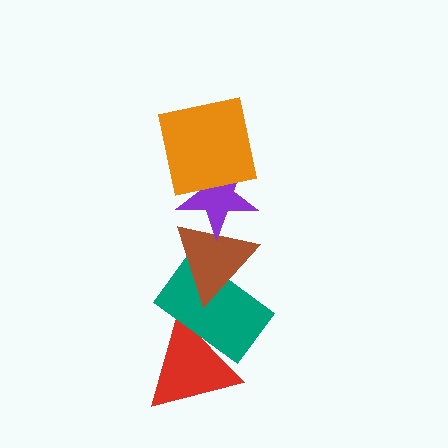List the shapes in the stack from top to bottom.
From top to bottom: the orange square, the purple star, the brown triangle, the teal rectangle, the red triangle.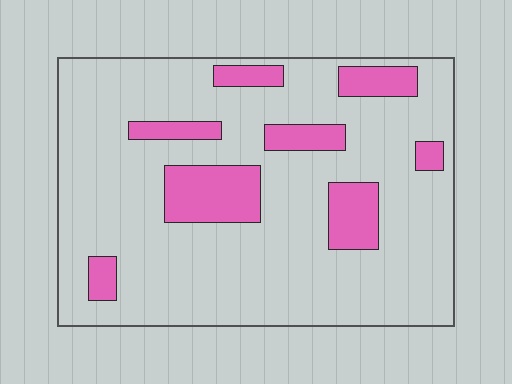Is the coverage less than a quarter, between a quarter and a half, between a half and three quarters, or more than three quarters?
Less than a quarter.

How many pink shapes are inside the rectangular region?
8.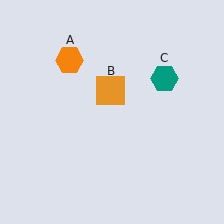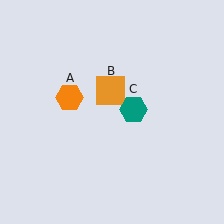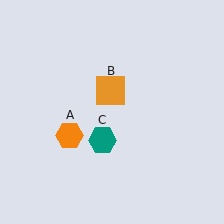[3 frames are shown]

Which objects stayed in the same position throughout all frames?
Orange square (object B) remained stationary.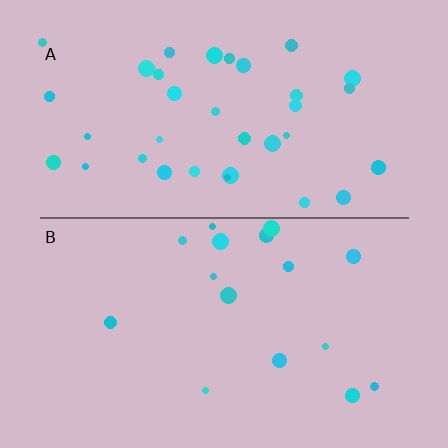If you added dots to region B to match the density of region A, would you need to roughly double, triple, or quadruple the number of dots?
Approximately double.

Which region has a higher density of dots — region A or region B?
A (the top).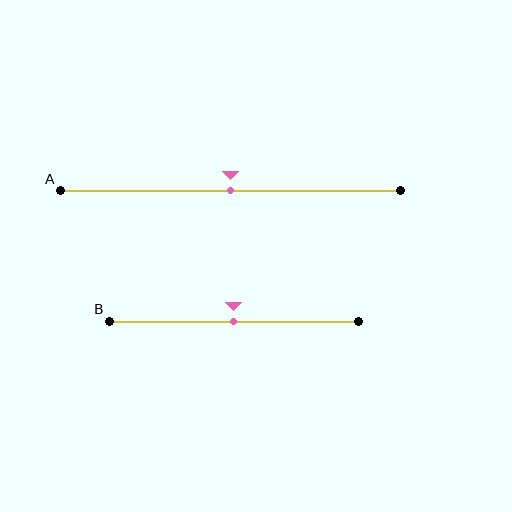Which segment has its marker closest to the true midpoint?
Segment A has its marker closest to the true midpoint.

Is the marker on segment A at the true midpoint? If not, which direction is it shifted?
Yes, the marker on segment A is at the true midpoint.